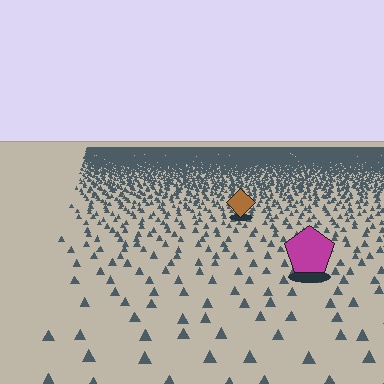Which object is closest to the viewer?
The magenta pentagon is closest. The texture marks near it are larger and more spread out.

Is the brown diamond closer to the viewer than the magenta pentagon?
No. The magenta pentagon is closer — you can tell from the texture gradient: the ground texture is coarser near it.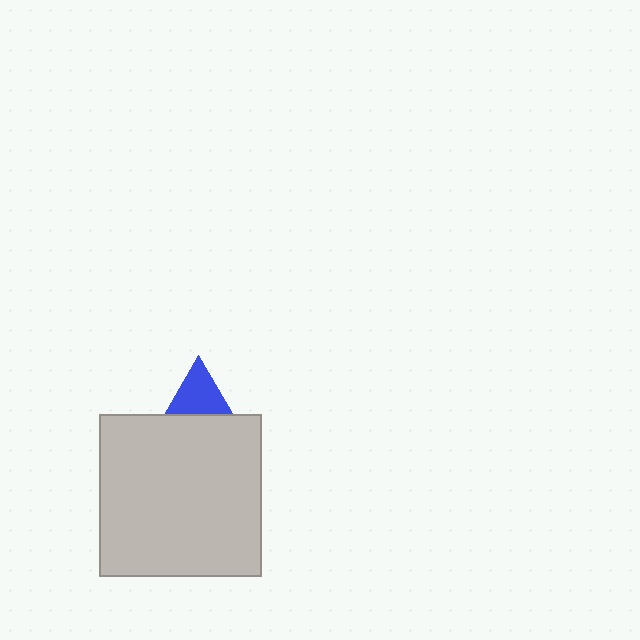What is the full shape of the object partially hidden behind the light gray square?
The partially hidden object is a blue triangle.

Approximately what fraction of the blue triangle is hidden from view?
Roughly 47% of the blue triangle is hidden behind the light gray square.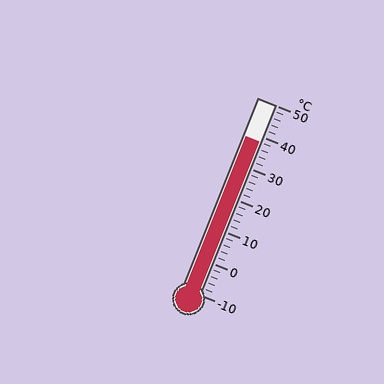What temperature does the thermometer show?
The thermometer shows approximately 38°C.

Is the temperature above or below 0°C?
The temperature is above 0°C.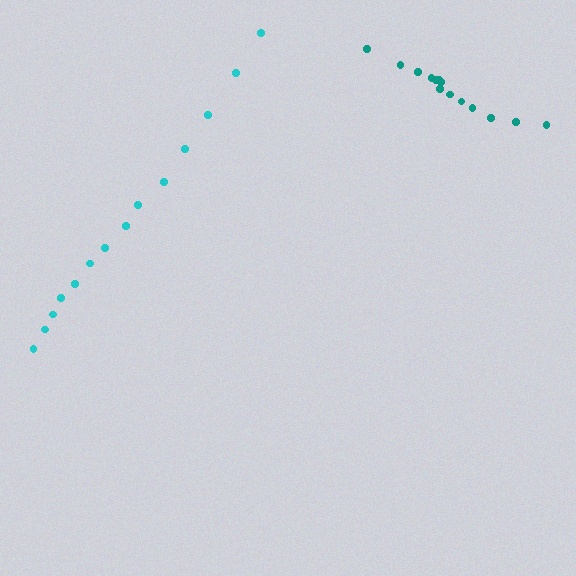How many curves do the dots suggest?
There are 2 distinct paths.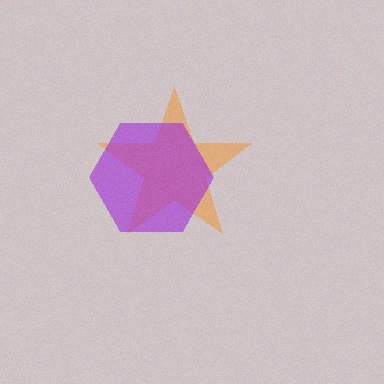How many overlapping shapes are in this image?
There are 2 overlapping shapes in the image.